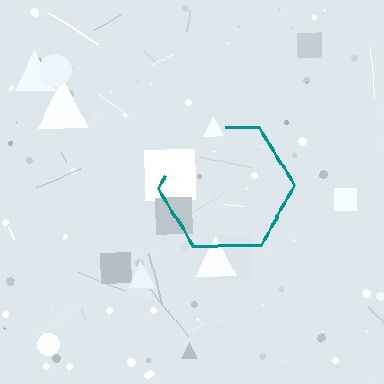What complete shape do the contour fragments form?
The contour fragments form a hexagon.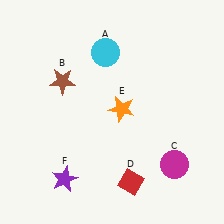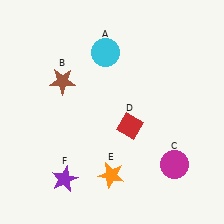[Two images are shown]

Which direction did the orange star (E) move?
The orange star (E) moved down.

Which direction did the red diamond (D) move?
The red diamond (D) moved up.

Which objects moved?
The objects that moved are: the red diamond (D), the orange star (E).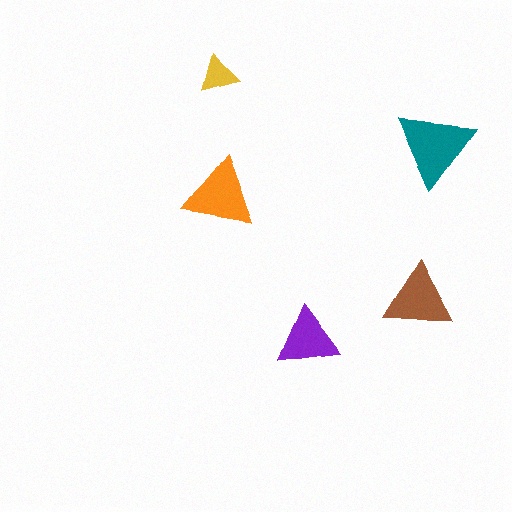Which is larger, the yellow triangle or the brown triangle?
The brown one.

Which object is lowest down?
The purple triangle is bottommost.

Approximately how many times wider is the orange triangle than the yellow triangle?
About 2 times wider.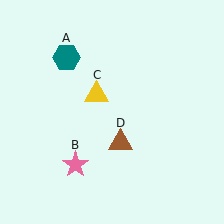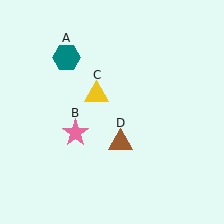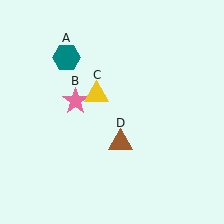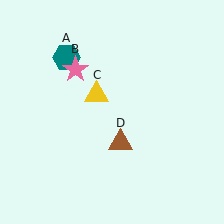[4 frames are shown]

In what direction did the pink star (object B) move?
The pink star (object B) moved up.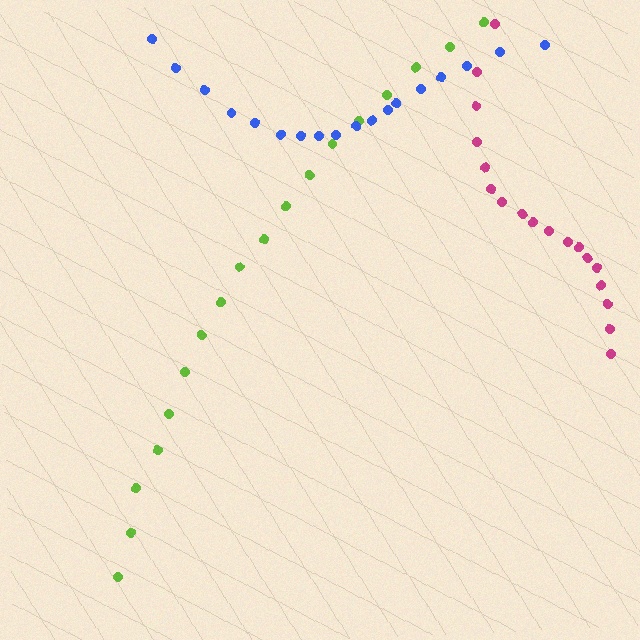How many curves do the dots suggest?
There are 3 distinct paths.